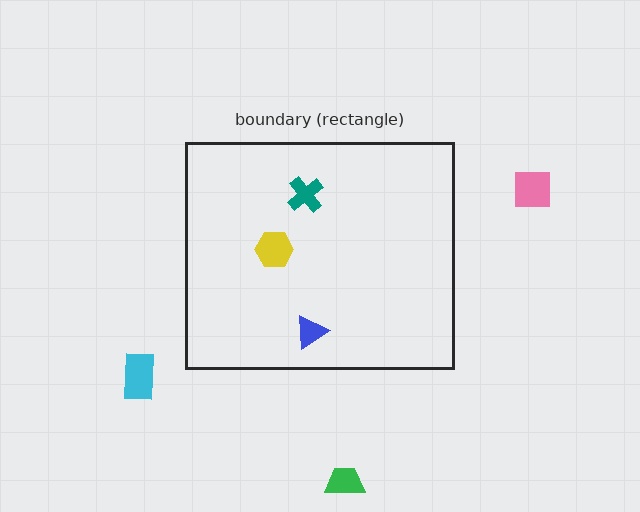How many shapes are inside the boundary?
3 inside, 3 outside.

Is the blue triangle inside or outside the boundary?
Inside.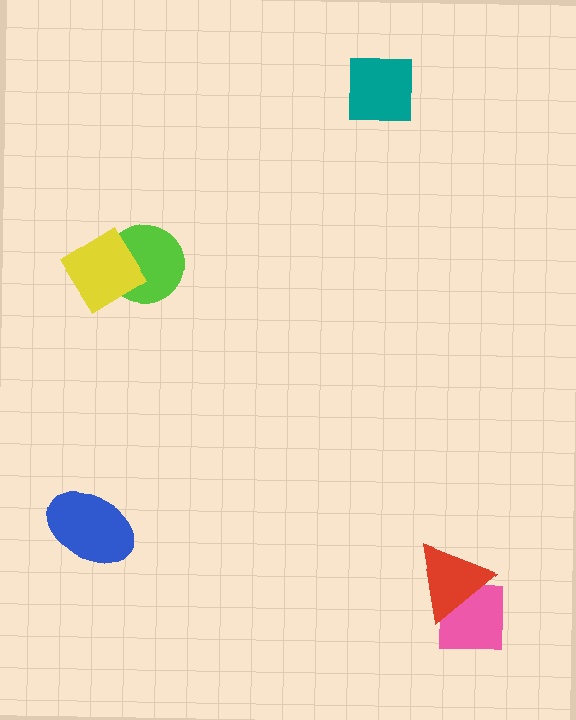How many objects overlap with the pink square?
1 object overlaps with the pink square.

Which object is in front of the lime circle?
The yellow diamond is in front of the lime circle.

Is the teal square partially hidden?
No, no other shape covers it.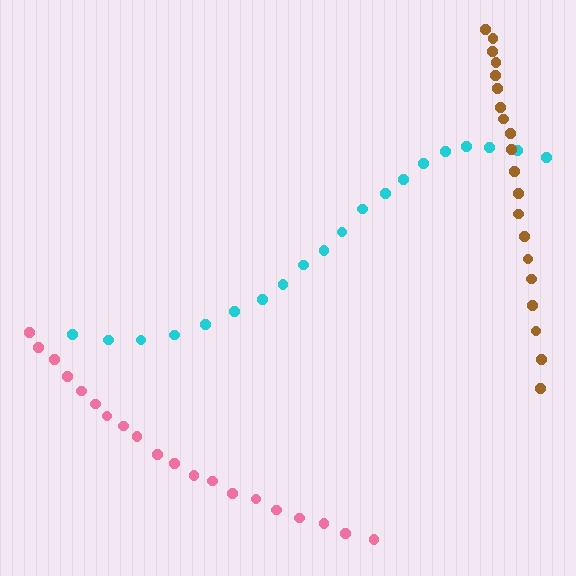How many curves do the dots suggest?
There are 3 distinct paths.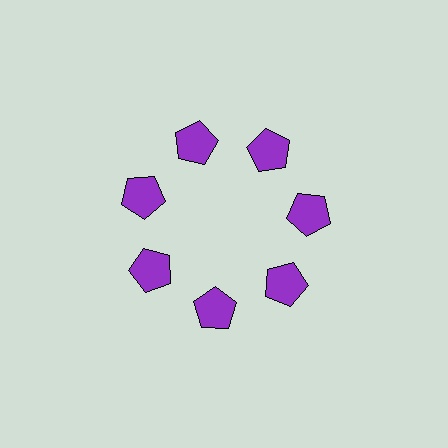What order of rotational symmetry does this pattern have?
This pattern has 7-fold rotational symmetry.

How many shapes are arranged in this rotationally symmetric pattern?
There are 7 shapes, arranged in 7 groups of 1.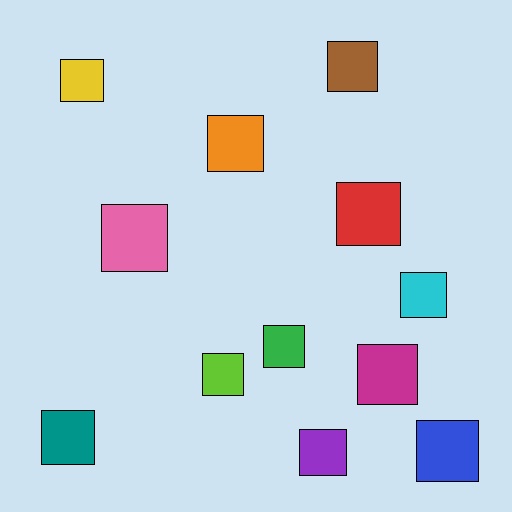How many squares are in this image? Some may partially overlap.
There are 12 squares.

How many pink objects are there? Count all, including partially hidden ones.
There is 1 pink object.